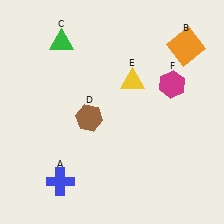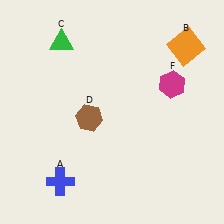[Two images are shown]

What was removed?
The yellow triangle (E) was removed in Image 2.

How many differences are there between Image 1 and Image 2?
There is 1 difference between the two images.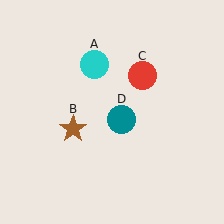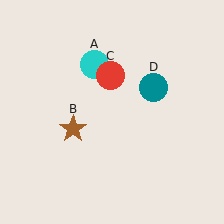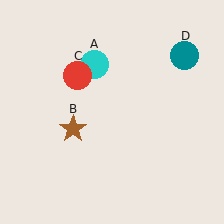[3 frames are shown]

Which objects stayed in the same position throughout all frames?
Cyan circle (object A) and brown star (object B) remained stationary.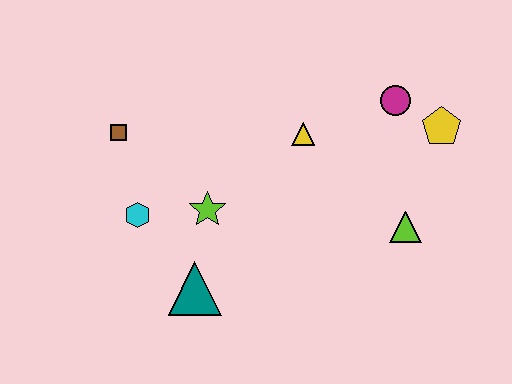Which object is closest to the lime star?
The cyan hexagon is closest to the lime star.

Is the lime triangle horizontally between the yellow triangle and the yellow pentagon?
Yes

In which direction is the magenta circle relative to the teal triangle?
The magenta circle is to the right of the teal triangle.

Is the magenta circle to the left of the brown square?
No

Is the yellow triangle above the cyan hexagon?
Yes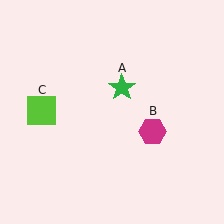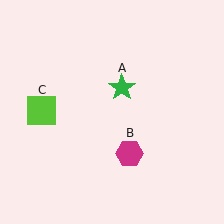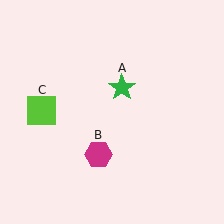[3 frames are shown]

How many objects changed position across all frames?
1 object changed position: magenta hexagon (object B).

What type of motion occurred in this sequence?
The magenta hexagon (object B) rotated clockwise around the center of the scene.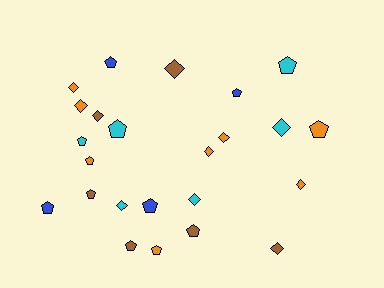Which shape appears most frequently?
Pentagon, with 13 objects.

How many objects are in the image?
There are 24 objects.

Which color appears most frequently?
Orange, with 8 objects.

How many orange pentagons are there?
There are 3 orange pentagons.